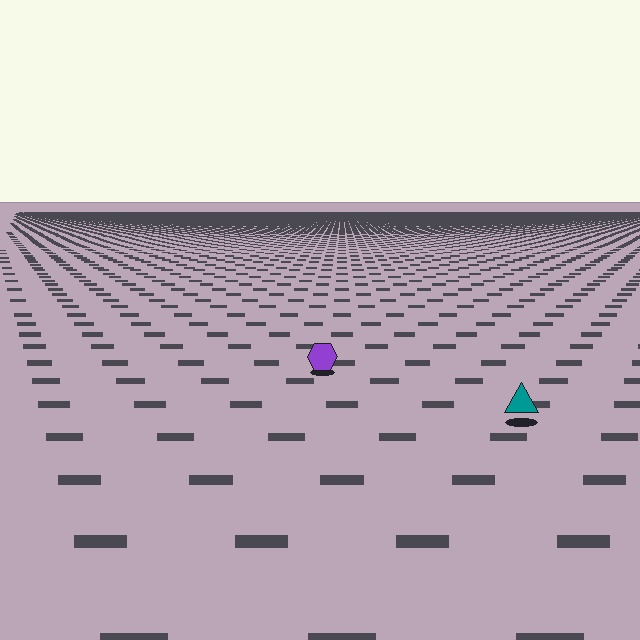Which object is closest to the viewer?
The teal triangle is closest. The texture marks near it are larger and more spread out.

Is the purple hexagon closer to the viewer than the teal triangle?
No. The teal triangle is closer — you can tell from the texture gradient: the ground texture is coarser near it.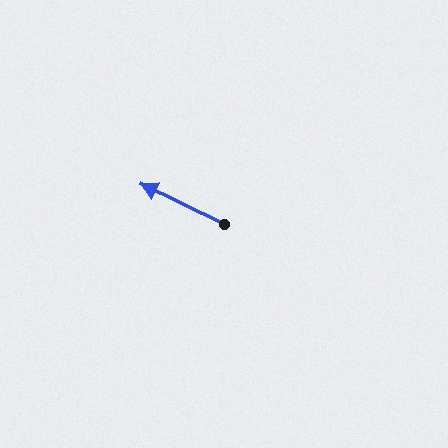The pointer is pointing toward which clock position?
Roughly 10 o'clock.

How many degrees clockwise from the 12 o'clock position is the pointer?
Approximately 296 degrees.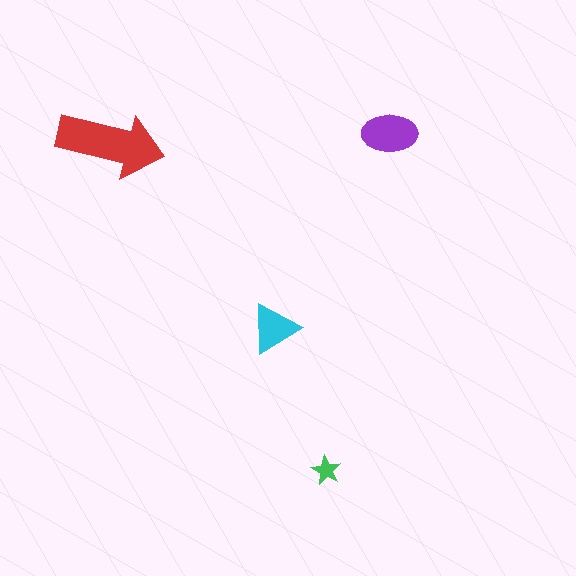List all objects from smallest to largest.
The green star, the cyan triangle, the purple ellipse, the red arrow.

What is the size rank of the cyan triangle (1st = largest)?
3rd.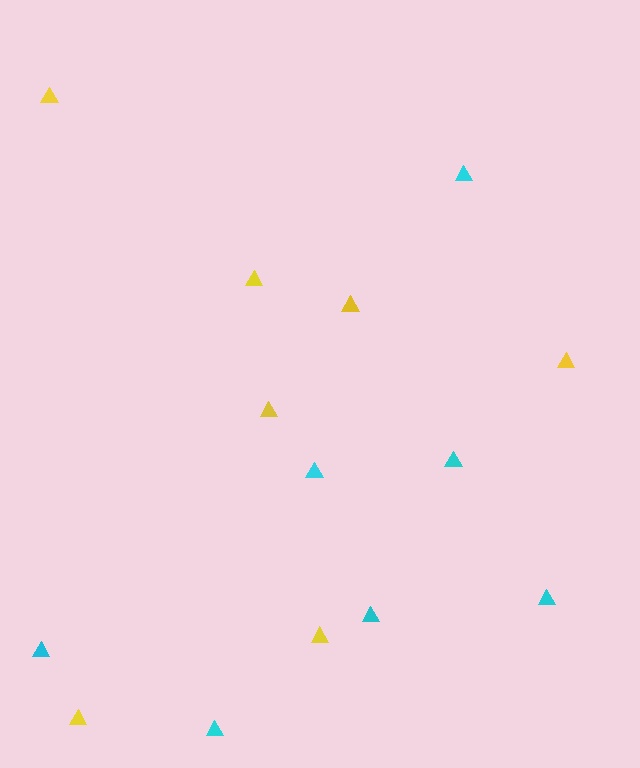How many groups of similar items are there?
There are 2 groups: one group of yellow triangles (7) and one group of cyan triangles (7).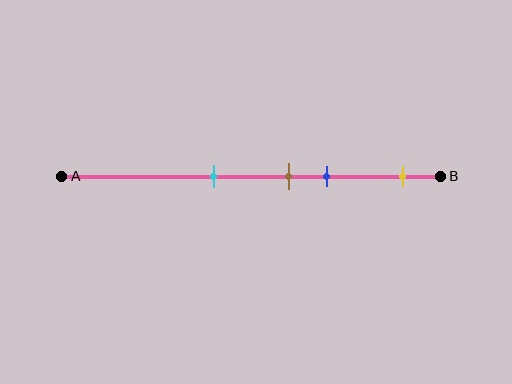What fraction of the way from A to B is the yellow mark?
The yellow mark is approximately 90% (0.9) of the way from A to B.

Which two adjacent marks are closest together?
The brown and blue marks are the closest adjacent pair.